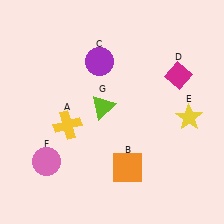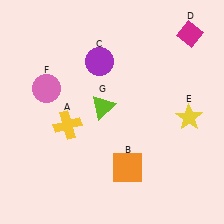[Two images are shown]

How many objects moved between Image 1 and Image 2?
2 objects moved between the two images.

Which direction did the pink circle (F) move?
The pink circle (F) moved up.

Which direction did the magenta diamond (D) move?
The magenta diamond (D) moved up.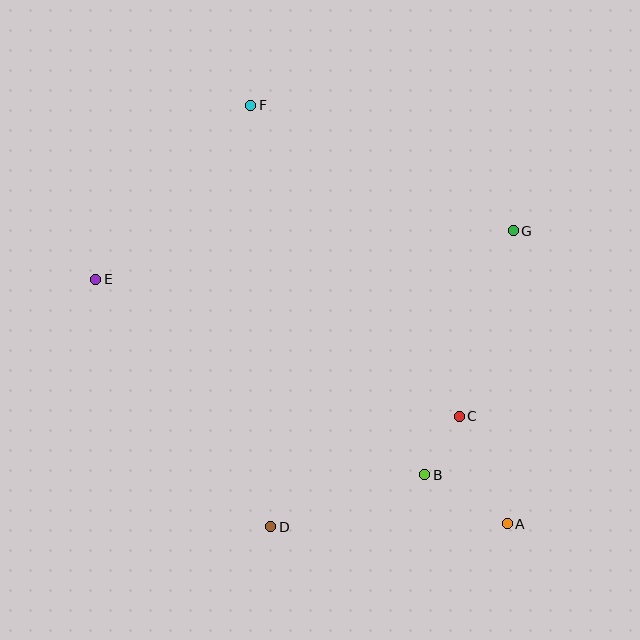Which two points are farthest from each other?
Points A and F are farthest from each other.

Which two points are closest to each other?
Points B and C are closest to each other.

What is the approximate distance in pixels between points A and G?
The distance between A and G is approximately 293 pixels.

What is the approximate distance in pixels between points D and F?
The distance between D and F is approximately 422 pixels.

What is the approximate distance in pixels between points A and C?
The distance between A and C is approximately 118 pixels.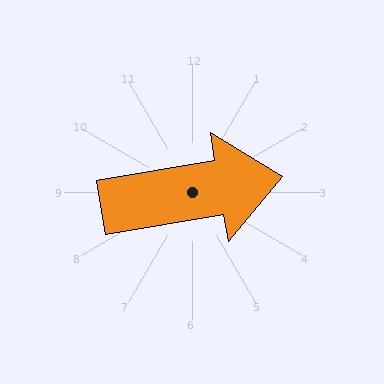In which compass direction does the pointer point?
East.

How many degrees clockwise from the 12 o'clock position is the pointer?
Approximately 80 degrees.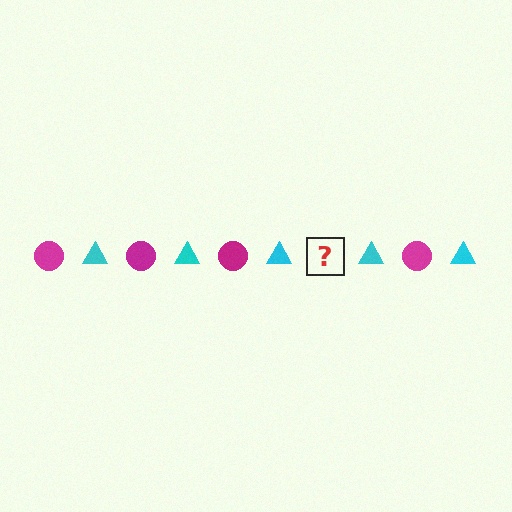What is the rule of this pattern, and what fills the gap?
The rule is that the pattern alternates between magenta circle and cyan triangle. The gap should be filled with a magenta circle.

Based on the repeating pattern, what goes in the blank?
The blank should be a magenta circle.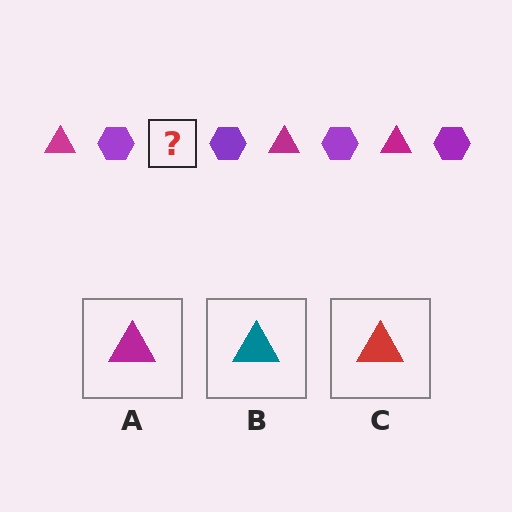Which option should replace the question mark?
Option A.